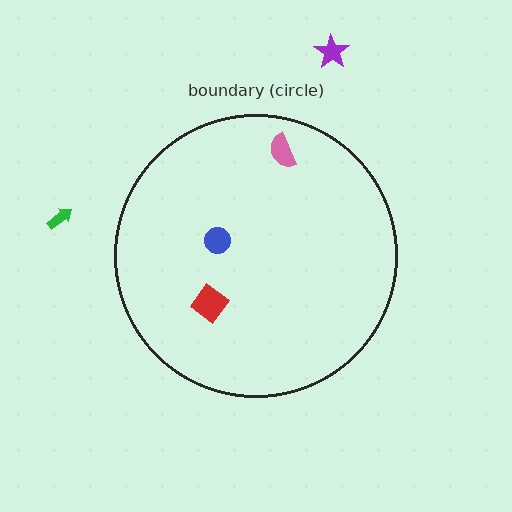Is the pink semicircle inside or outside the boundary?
Inside.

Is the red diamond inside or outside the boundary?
Inside.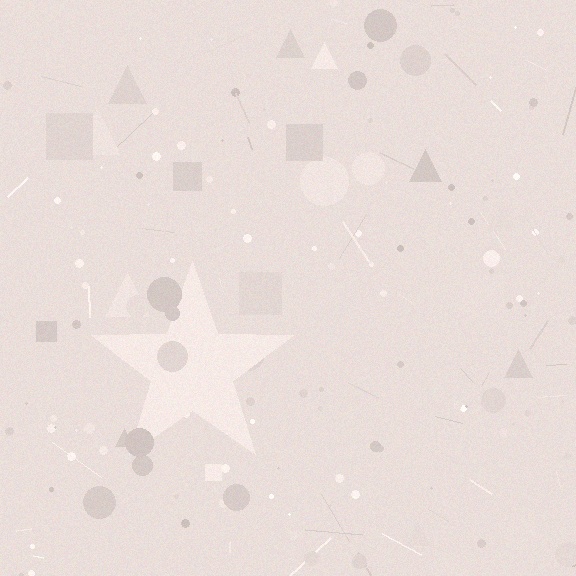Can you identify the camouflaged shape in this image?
The camouflaged shape is a star.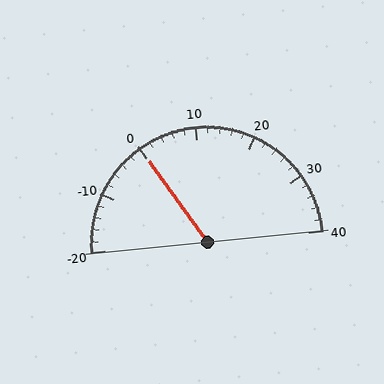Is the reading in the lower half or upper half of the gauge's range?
The reading is in the lower half of the range (-20 to 40).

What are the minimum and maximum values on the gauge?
The gauge ranges from -20 to 40.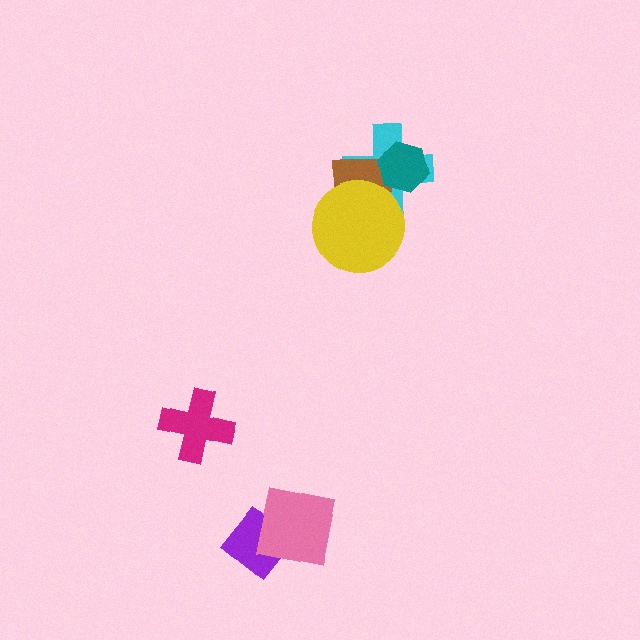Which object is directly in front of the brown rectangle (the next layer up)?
The yellow circle is directly in front of the brown rectangle.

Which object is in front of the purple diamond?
The pink square is in front of the purple diamond.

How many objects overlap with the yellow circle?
2 objects overlap with the yellow circle.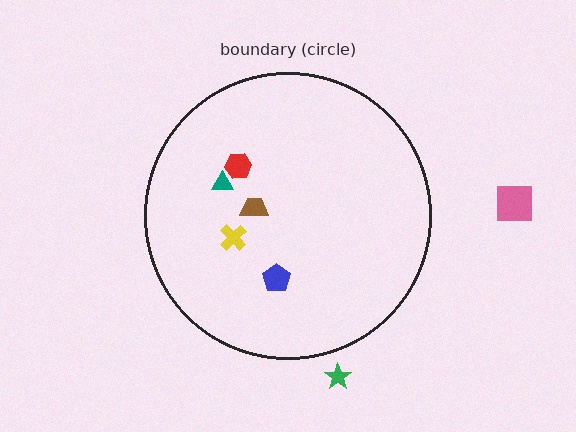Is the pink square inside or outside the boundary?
Outside.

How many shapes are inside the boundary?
5 inside, 2 outside.